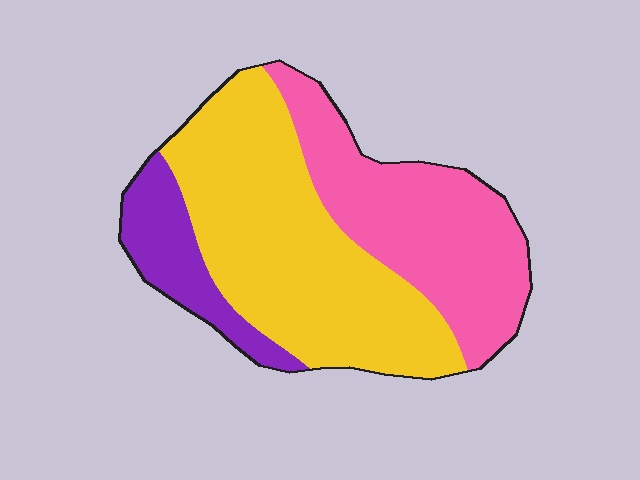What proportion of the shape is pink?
Pink covers 36% of the shape.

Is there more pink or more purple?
Pink.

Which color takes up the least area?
Purple, at roughly 15%.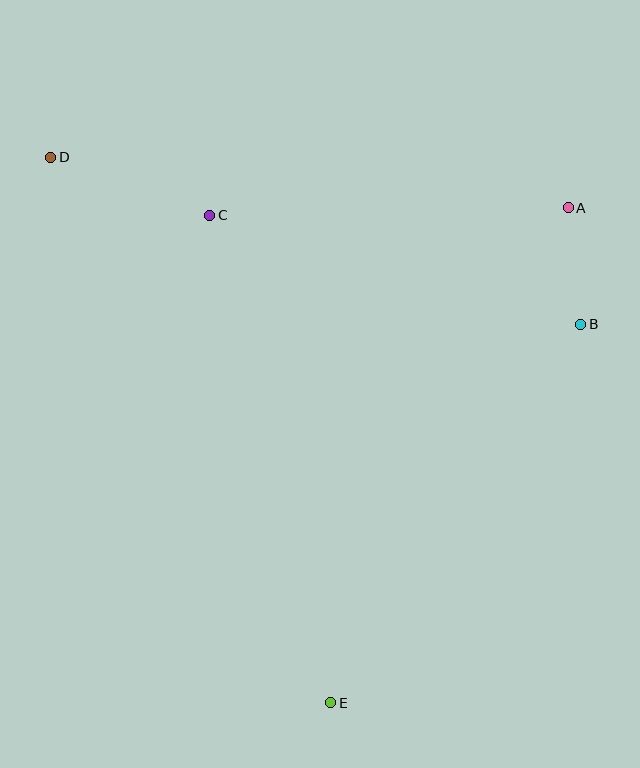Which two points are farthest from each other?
Points D and E are farthest from each other.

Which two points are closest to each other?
Points A and B are closest to each other.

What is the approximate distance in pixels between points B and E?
The distance between B and E is approximately 454 pixels.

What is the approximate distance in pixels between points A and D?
The distance between A and D is approximately 520 pixels.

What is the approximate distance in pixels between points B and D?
The distance between B and D is approximately 556 pixels.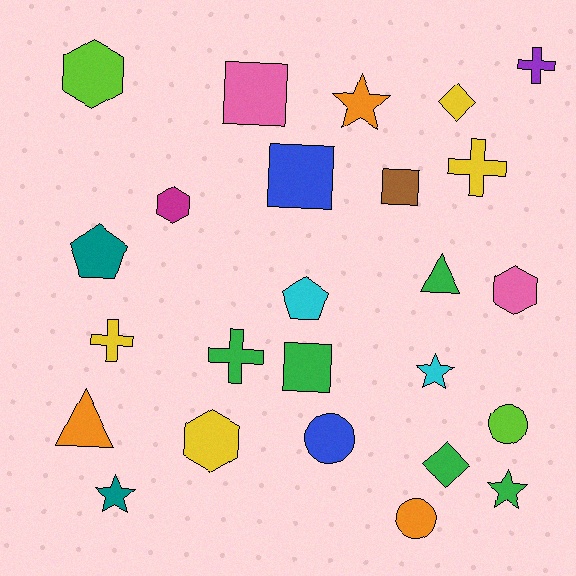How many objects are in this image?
There are 25 objects.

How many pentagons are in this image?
There are 2 pentagons.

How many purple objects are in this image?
There is 1 purple object.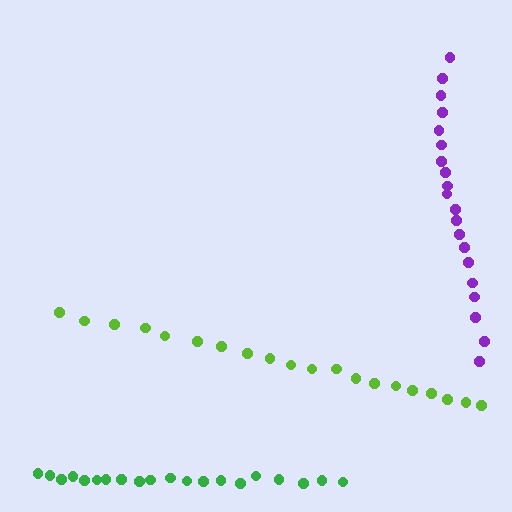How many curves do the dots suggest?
There are 3 distinct paths.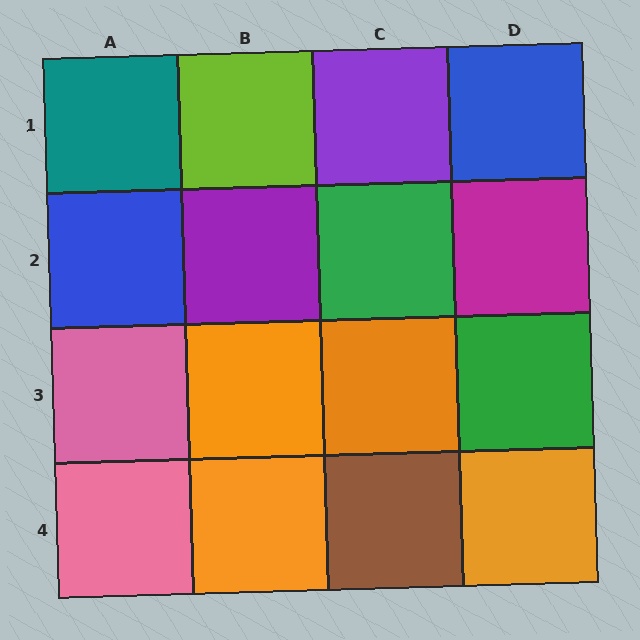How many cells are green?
2 cells are green.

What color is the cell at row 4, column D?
Orange.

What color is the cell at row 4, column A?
Pink.